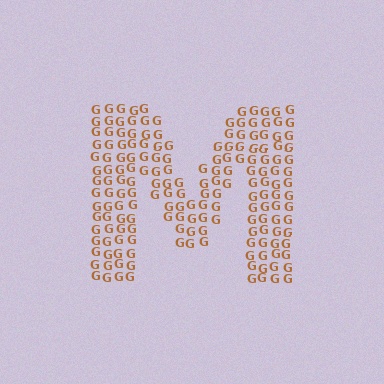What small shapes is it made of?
It is made of small letter G's.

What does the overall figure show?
The overall figure shows the letter M.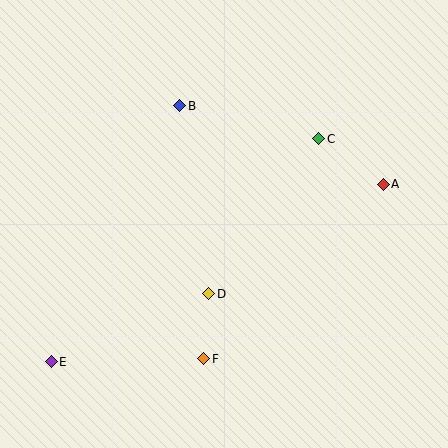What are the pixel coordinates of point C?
Point C is at (319, 139).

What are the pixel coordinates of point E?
Point E is at (51, 362).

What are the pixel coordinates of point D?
Point D is at (209, 294).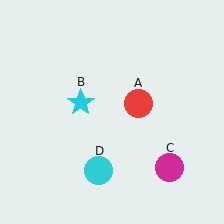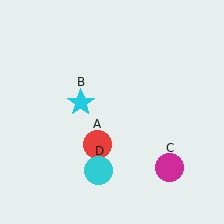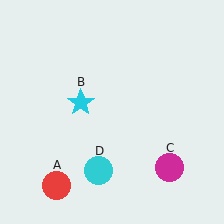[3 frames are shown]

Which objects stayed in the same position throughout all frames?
Cyan star (object B) and magenta circle (object C) and cyan circle (object D) remained stationary.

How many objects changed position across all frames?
1 object changed position: red circle (object A).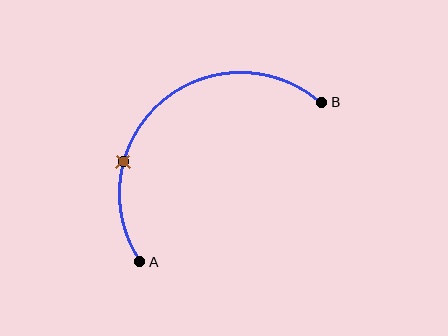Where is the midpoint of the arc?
The arc midpoint is the point on the curve farthest from the straight line joining A and B. It sits above and to the left of that line.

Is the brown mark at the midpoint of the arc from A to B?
No. The brown mark lies on the arc but is closer to endpoint A. The arc midpoint would be at the point on the curve equidistant along the arc from both A and B.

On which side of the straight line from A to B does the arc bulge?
The arc bulges above and to the left of the straight line connecting A and B.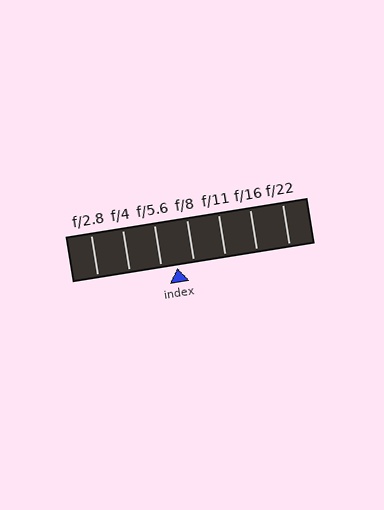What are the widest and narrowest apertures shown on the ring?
The widest aperture shown is f/2.8 and the narrowest is f/22.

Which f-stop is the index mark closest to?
The index mark is closest to f/5.6.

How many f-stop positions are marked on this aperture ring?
There are 7 f-stop positions marked.